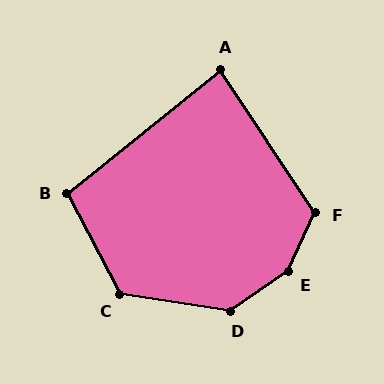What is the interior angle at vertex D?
Approximately 137 degrees (obtuse).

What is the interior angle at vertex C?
Approximately 126 degrees (obtuse).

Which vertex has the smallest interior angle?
A, at approximately 85 degrees.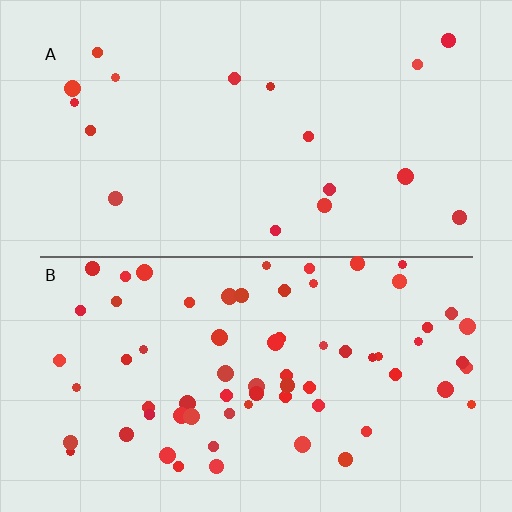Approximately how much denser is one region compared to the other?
Approximately 3.9× — region B over region A.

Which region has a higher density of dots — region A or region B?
B (the bottom).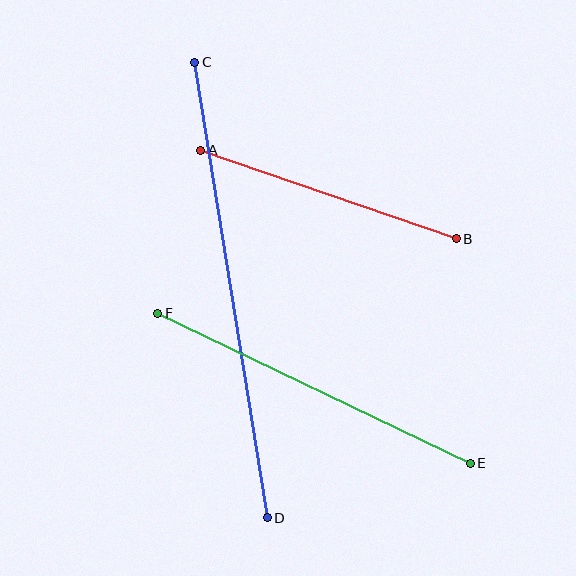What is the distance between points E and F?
The distance is approximately 347 pixels.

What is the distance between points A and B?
The distance is approximately 270 pixels.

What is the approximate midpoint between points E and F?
The midpoint is at approximately (314, 388) pixels.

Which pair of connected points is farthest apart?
Points C and D are farthest apart.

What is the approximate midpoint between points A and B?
The midpoint is at approximately (329, 195) pixels.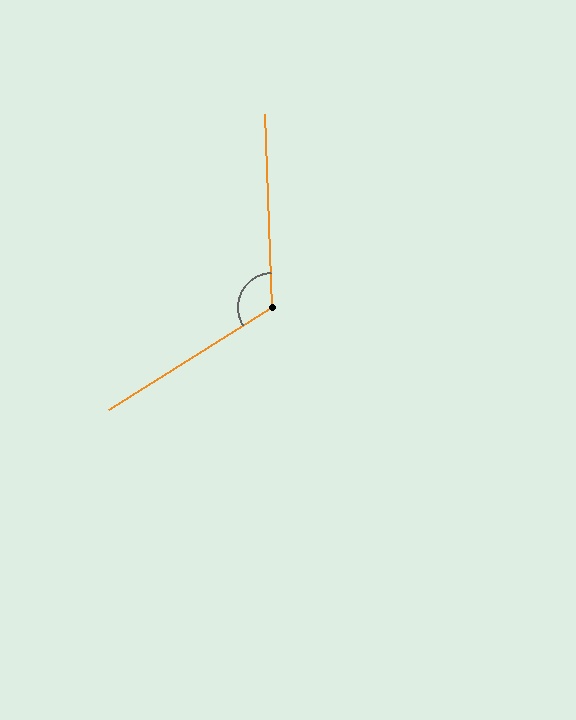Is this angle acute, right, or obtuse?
It is obtuse.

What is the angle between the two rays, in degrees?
Approximately 120 degrees.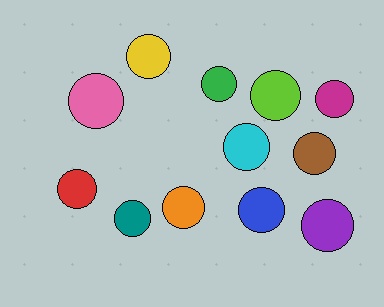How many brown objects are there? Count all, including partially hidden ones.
There is 1 brown object.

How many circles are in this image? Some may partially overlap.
There are 12 circles.